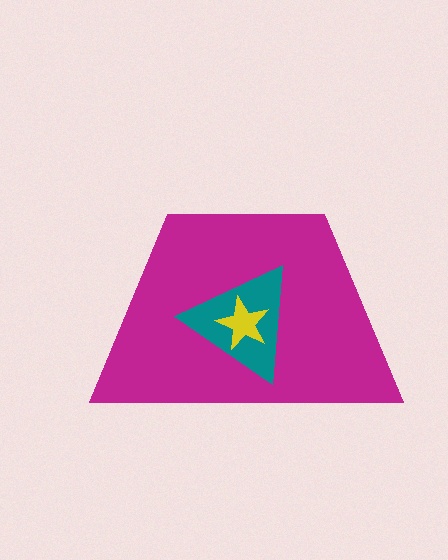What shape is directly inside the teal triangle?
The yellow star.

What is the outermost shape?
The magenta trapezoid.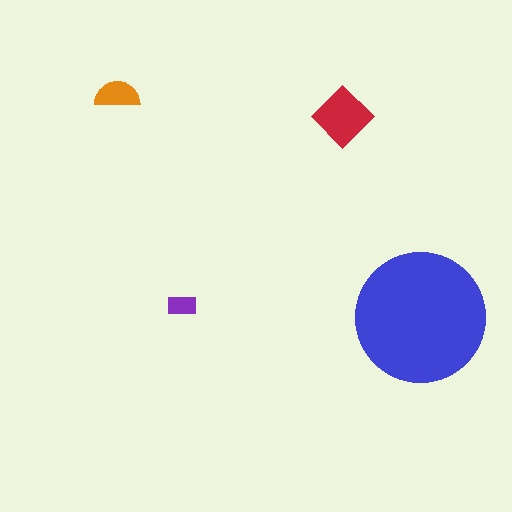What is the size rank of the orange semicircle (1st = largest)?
3rd.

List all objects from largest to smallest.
The blue circle, the red diamond, the orange semicircle, the purple rectangle.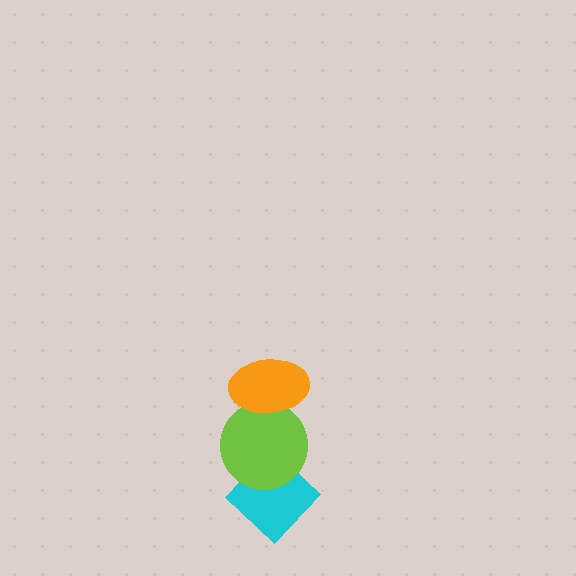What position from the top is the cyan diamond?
The cyan diamond is 3rd from the top.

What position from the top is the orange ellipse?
The orange ellipse is 1st from the top.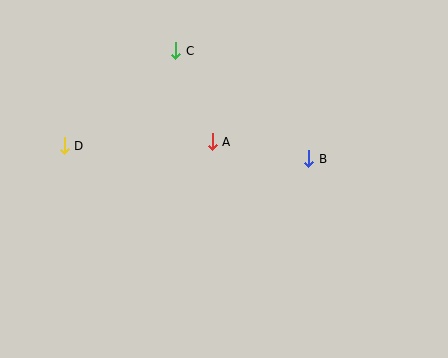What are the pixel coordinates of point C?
Point C is at (176, 51).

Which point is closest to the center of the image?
Point A at (212, 142) is closest to the center.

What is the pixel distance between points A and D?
The distance between A and D is 148 pixels.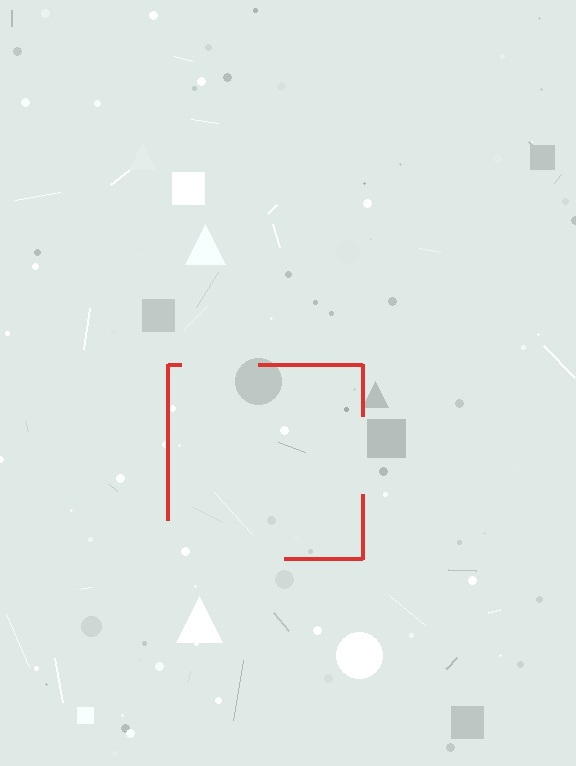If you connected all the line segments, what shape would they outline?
They would outline a square.